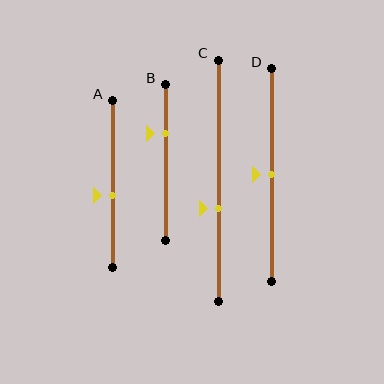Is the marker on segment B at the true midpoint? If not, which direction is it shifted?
No, the marker on segment B is shifted upward by about 18% of the segment length.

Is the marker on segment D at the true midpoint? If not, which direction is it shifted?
Yes, the marker on segment D is at the true midpoint.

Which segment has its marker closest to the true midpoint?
Segment D has its marker closest to the true midpoint.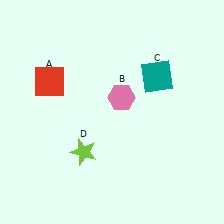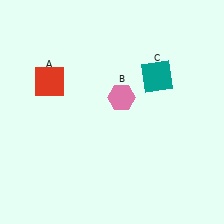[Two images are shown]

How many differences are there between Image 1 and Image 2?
There is 1 difference between the two images.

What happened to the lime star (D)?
The lime star (D) was removed in Image 2. It was in the bottom-left area of Image 1.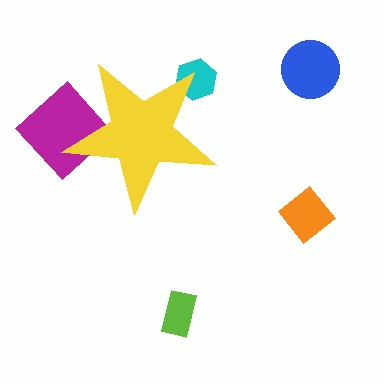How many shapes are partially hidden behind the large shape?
2 shapes are partially hidden.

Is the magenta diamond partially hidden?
Yes, the magenta diamond is partially hidden behind the yellow star.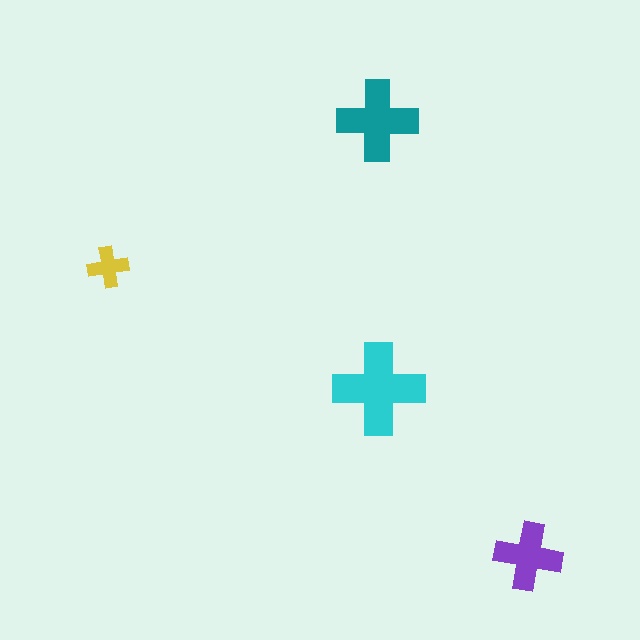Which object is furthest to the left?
The yellow cross is leftmost.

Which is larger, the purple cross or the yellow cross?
The purple one.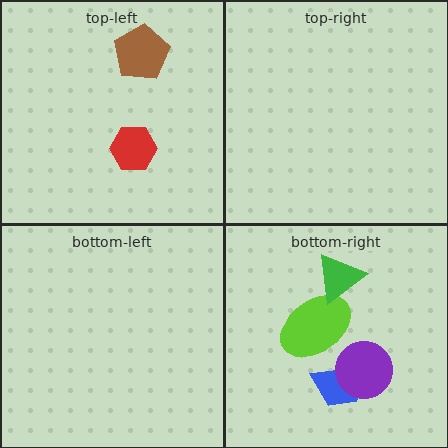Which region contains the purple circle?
The bottom-right region.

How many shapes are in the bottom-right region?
4.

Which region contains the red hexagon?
The top-left region.